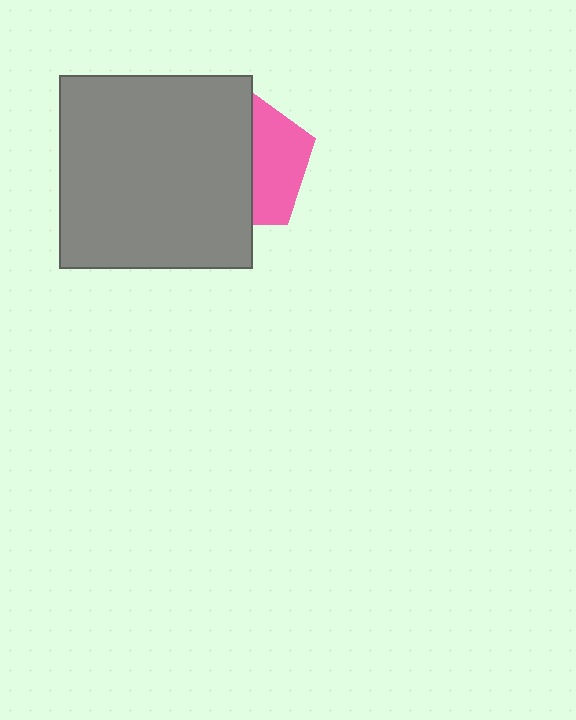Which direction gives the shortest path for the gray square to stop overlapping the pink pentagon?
Moving left gives the shortest separation.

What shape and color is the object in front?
The object in front is a gray square.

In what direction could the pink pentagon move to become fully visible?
The pink pentagon could move right. That would shift it out from behind the gray square entirely.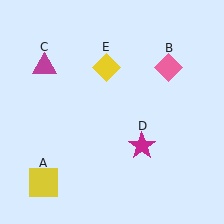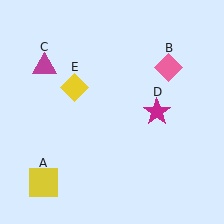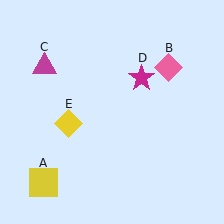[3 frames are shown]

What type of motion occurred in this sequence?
The magenta star (object D), yellow diamond (object E) rotated counterclockwise around the center of the scene.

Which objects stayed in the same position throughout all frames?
Yellow square (object A) and pink diamond (object B) and magenta triangle (object C) remained stationary.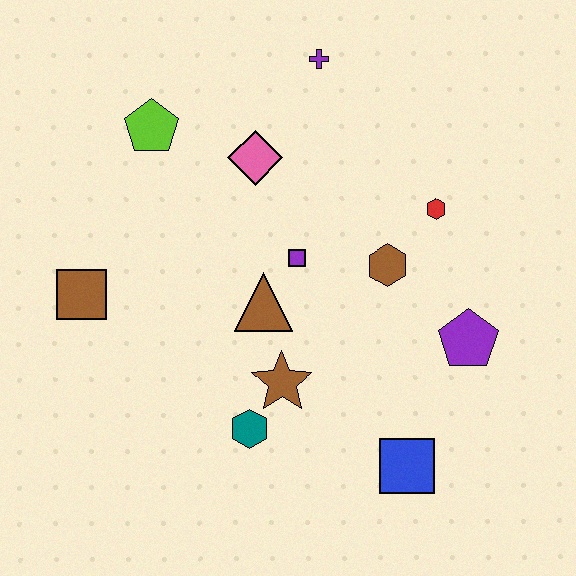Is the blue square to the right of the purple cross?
Yes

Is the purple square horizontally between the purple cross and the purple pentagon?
No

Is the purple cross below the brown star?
No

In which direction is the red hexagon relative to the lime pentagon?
The red hexagon is to the right of the lime pentagon.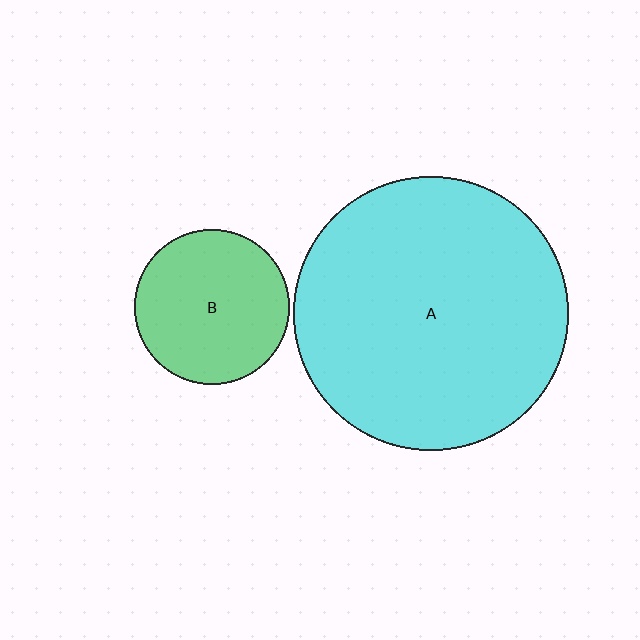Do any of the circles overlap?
No, none of the circles overlap.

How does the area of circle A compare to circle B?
Approximately 3.2 times.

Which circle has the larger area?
Circle A (cyan).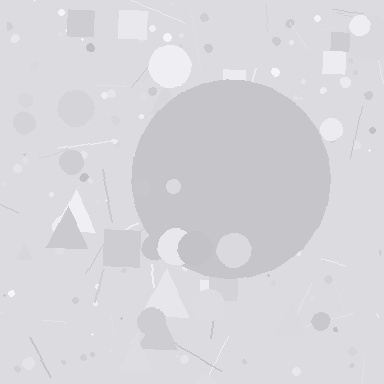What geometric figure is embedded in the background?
A circle is embedded in the background.